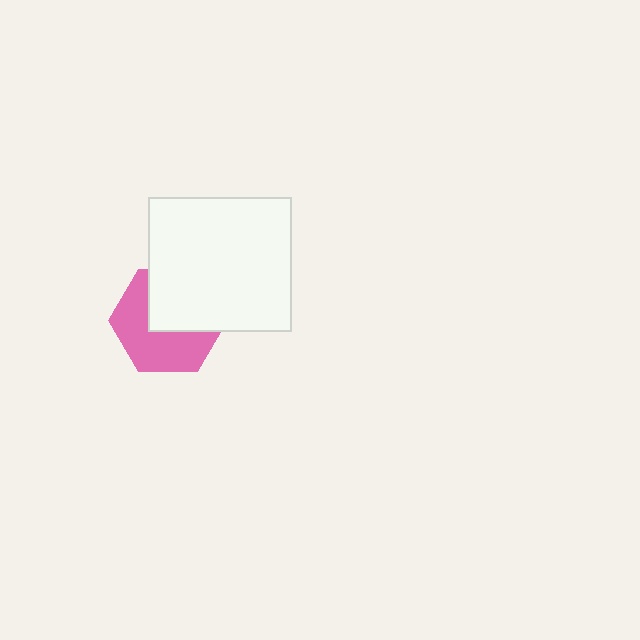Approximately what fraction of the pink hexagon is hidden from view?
Roughly 46% of the pink hexagon is hidden behind the white rectangle.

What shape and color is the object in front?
The object in front is a white rectangle.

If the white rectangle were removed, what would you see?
You would see the complete pink hexagon.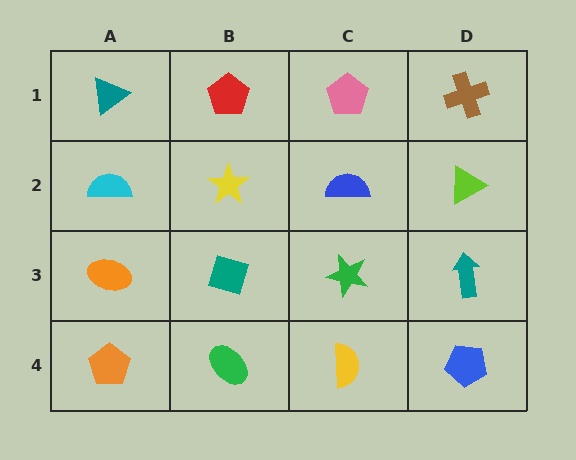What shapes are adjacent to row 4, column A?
An orange ellipse (row 3, column A), a green ellipse (row 4, column B).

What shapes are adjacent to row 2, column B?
A red pentagon (row 1, column B), a teal diamond (row 3, column B), a cyan semicircle (row 2, column A), a blue semicircle (row 2, column C).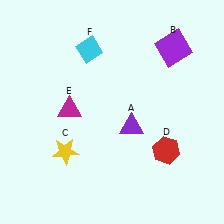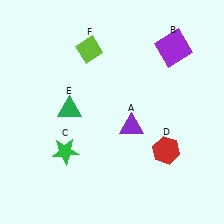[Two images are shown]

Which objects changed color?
C changed from yellow to green. E changed from magenta to green. F changed from cyan to lime.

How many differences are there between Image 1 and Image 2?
There are 3 differences between the two images.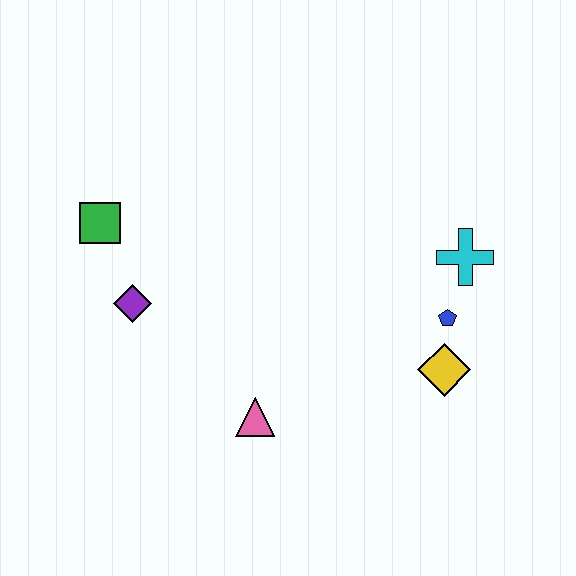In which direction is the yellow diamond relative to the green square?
The yellow diamond is to the right of the green square.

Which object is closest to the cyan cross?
The blue pentagon is closest to the cyan cross.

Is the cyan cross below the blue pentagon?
No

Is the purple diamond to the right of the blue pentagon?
No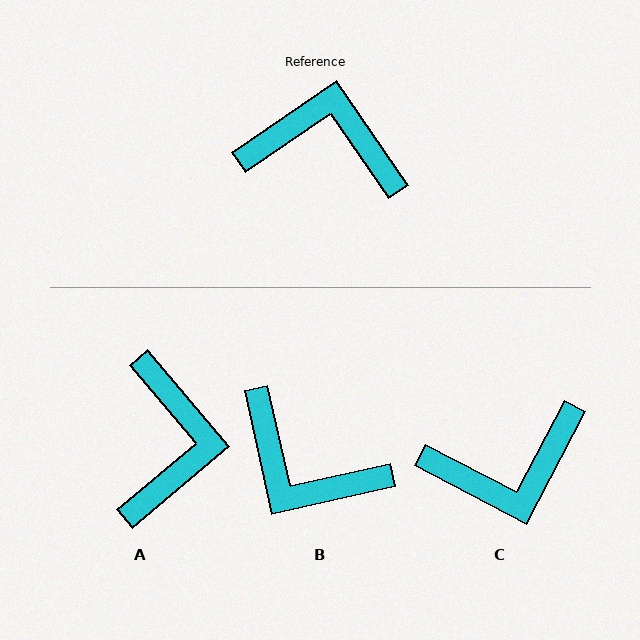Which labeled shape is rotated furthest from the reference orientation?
B, about 158 degrees away.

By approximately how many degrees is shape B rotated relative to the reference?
Approximately 158 degrees counter-clockwise.